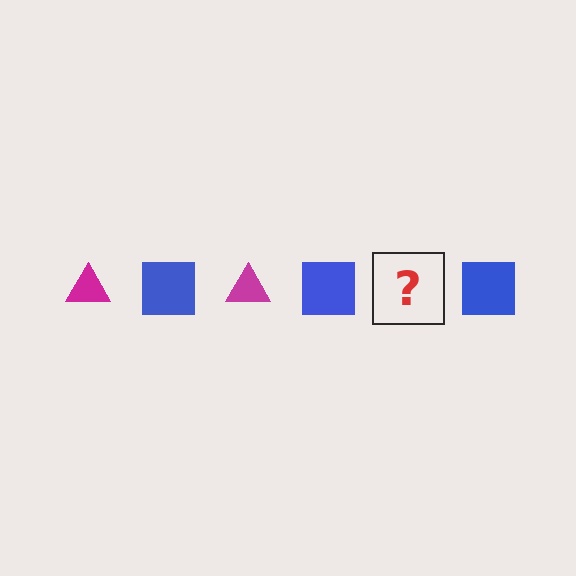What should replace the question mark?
The question mark should be replaced with a magenta triangle.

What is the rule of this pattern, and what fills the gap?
The rule is that the pattern alternates between magenta triangle and blue square. The gap should be filled with a magenta triangle.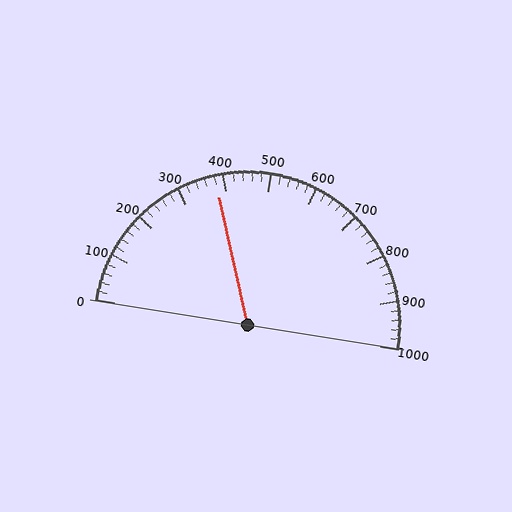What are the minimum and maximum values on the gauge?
The gauge ranges from 0 to 1000.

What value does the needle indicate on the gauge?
The needle indicates approximately 380.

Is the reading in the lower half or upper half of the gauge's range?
The reading is in the lower half of the range (0 to 1000).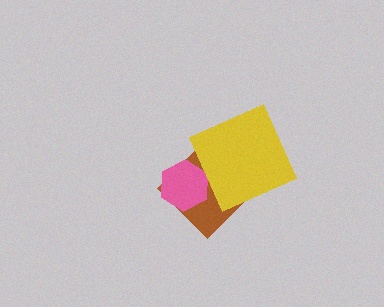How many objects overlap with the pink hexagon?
1 object overlaps with the pink hexagon.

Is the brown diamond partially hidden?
Yes, it is partially covered by another shape.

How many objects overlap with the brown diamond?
2 objects overlap with the brown diamond.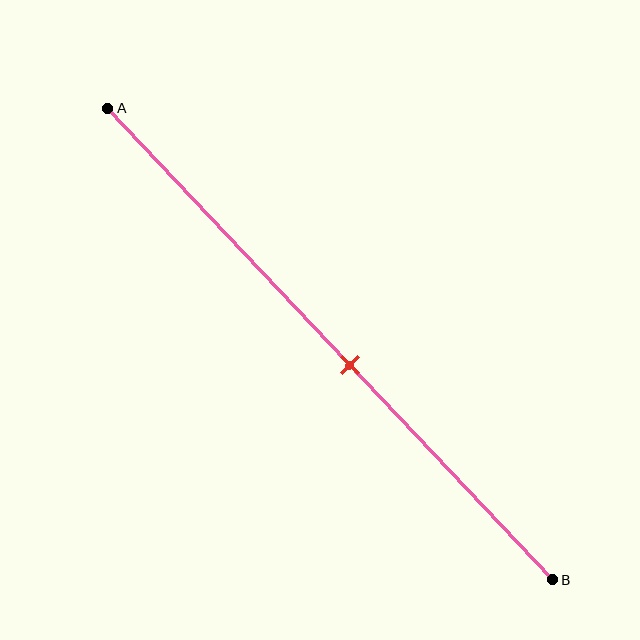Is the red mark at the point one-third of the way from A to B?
No, the mark is at about 55% from A, not at the 33% one-third point.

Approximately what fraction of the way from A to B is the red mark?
The red mark is approximately 55% of the way from A to B.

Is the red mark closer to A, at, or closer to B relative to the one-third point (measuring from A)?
The red mark is closer to point B than the one-third point of segment AB.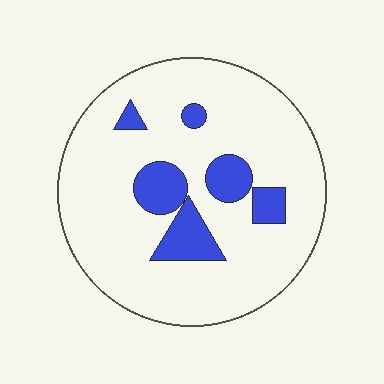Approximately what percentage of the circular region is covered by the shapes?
Approximately 15%.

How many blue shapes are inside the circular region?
6.